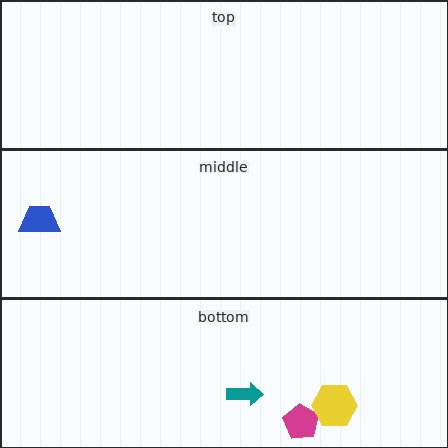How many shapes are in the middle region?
1.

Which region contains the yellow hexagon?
The bottom region.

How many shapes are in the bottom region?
3.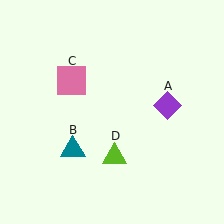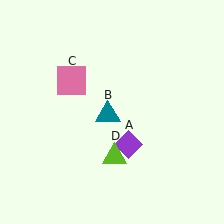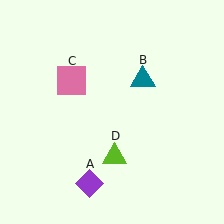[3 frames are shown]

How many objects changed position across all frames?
2 objects changed position: purple diamond (object A), teal triangle (object B).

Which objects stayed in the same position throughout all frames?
Pink square (object C) and lime triangle (object D) remained stationary.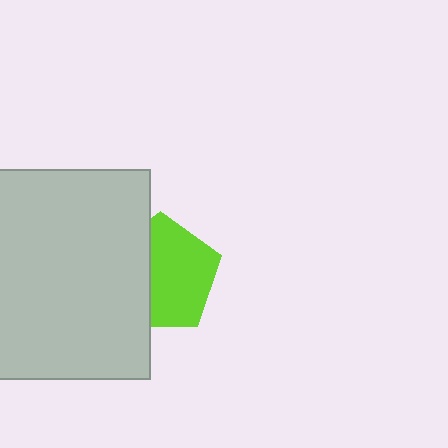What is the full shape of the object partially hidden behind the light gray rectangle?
The partially hidden object is a lime pentagon.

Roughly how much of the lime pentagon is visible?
About half of it is visible (roughly 61%).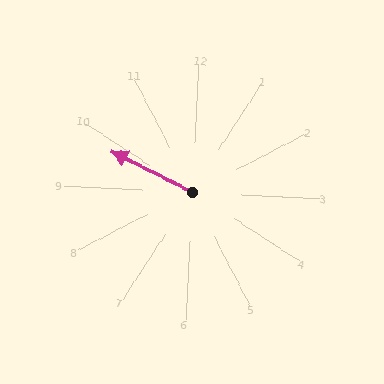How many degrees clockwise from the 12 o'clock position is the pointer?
Approximately 294 degrees.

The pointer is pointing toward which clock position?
Roughly 10 o'clock.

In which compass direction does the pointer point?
Northwest.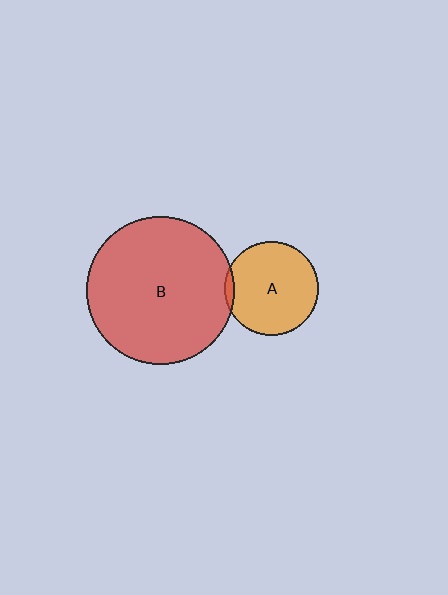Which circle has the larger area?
Circle B (red).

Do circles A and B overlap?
Yes.